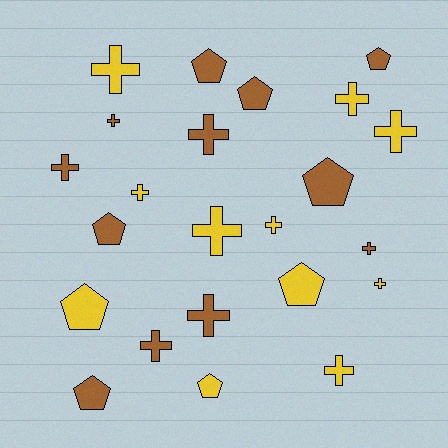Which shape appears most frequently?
Cross, with 14 objects.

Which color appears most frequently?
Brown, with 12 objects.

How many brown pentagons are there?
There are 6 brown pentagons.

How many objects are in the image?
There are 23 objects.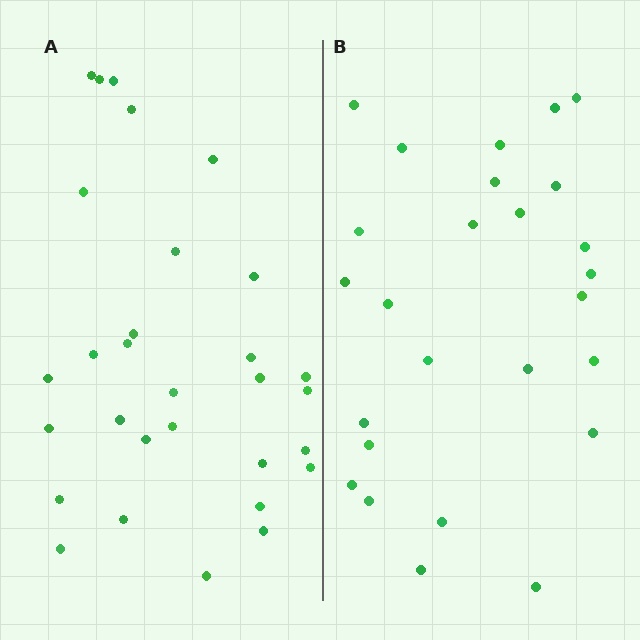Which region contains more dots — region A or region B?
Region A (the left region) has more dots.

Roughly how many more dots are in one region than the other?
Region A has about 4 more dots than region B.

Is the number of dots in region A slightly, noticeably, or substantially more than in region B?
Region A has only slightly more — the two regions are fairly close. The ratio is roughly 1.2 to 1.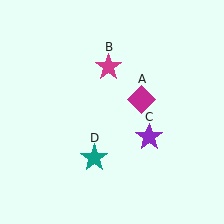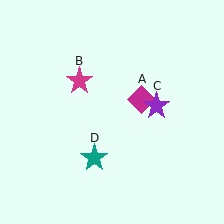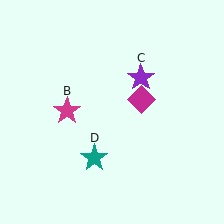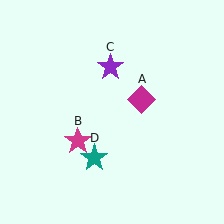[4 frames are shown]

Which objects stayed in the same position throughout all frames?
Magenta diamond (object A) and teal star (object D) remained stationary.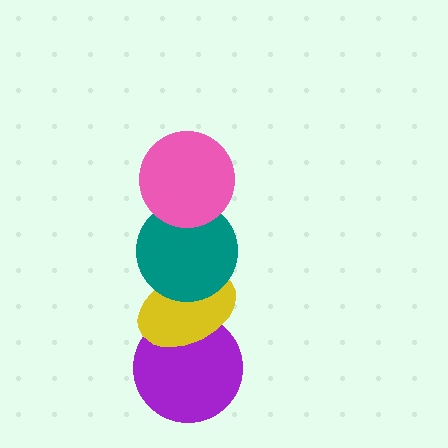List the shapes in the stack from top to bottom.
From top to bottom: the pink circle, the teal circle, the yellow ellipse, the purple circle.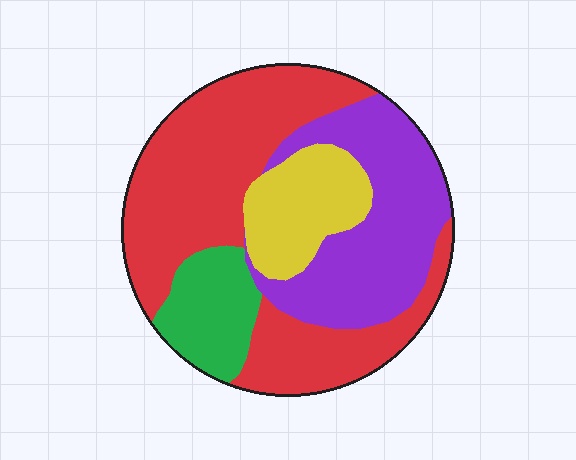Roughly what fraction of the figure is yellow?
Yellow covers 14% of the figure.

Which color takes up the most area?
Red, at roughly 45%.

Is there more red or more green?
Red.